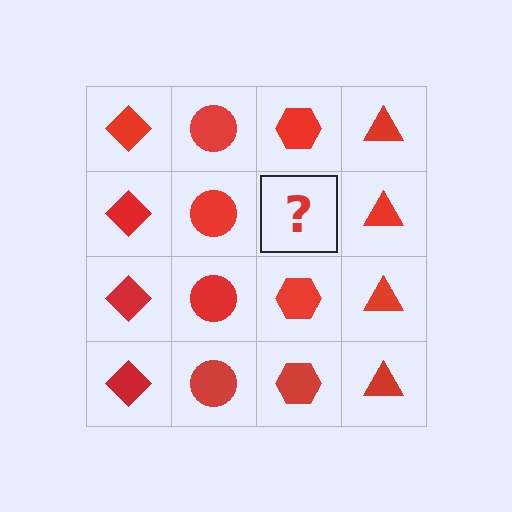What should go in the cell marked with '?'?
The missing cell should contain a red hexagon.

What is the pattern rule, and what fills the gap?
The rule is that each column has a consistent shape. The gap should be filled with a red hexagon.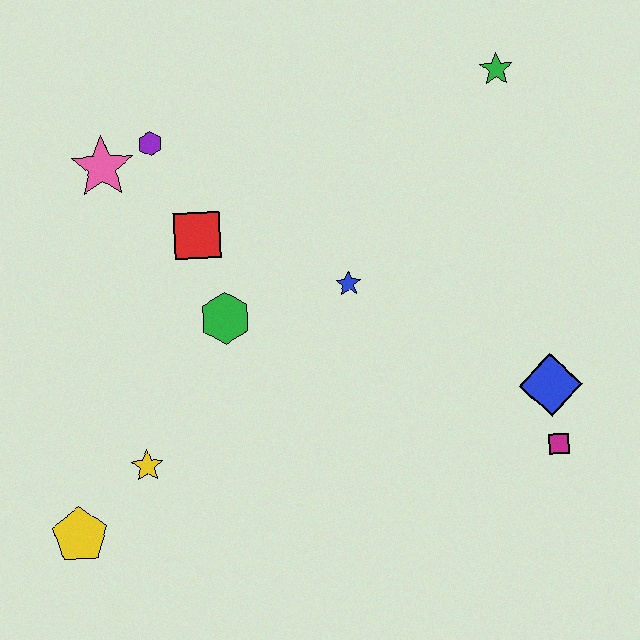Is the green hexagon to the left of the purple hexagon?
No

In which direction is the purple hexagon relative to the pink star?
The purple hexagon is to the right of the pink star.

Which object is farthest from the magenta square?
The pink star is farthest from the magenta square.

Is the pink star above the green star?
No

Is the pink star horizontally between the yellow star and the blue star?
No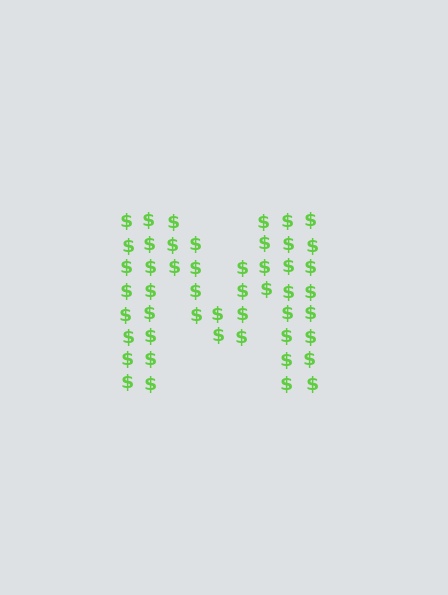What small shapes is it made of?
It is made of small dollar signs.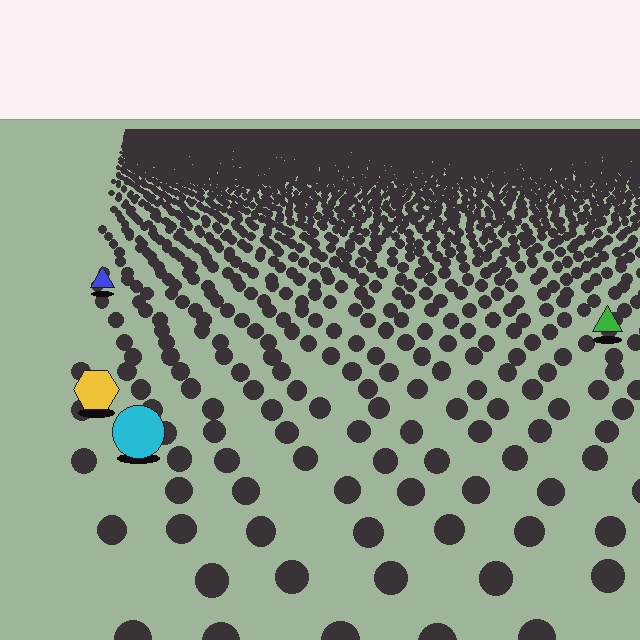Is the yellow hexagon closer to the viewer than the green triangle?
Yes. The yellow hexagon is closer — you can tell from the texture gradient: the ground texture is coarser near it.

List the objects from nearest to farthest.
From nearest to farthest: the cyan circle, the yellow hexagon, the green triangle, the blue triangle.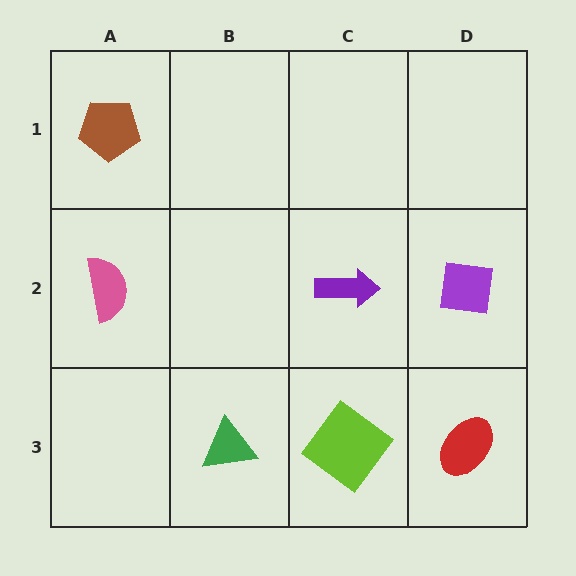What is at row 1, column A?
A brown pentagon.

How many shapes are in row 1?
1 shape.